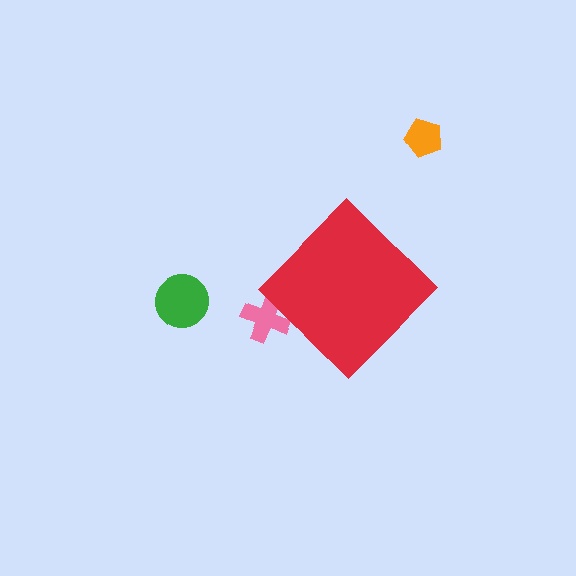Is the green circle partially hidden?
No, the green circle is fully visible.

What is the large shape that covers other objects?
A red diamond.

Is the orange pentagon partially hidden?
No, the orange pentagon is fully visible.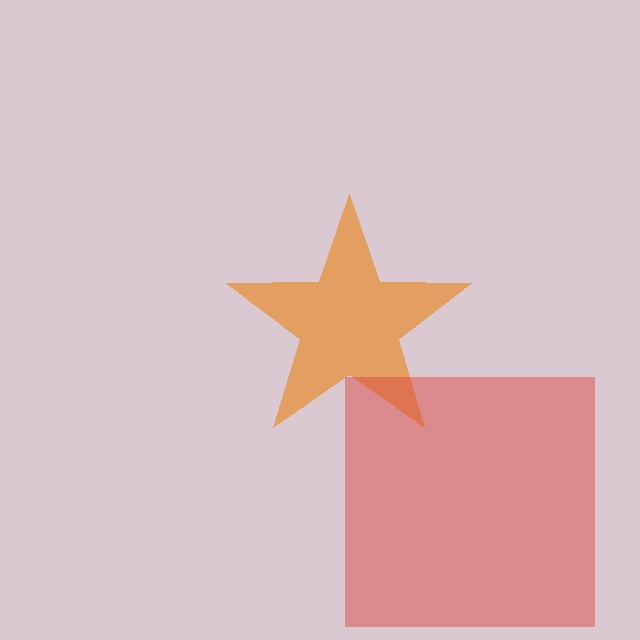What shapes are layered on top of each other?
The layered shapes are: an orange star, a red square.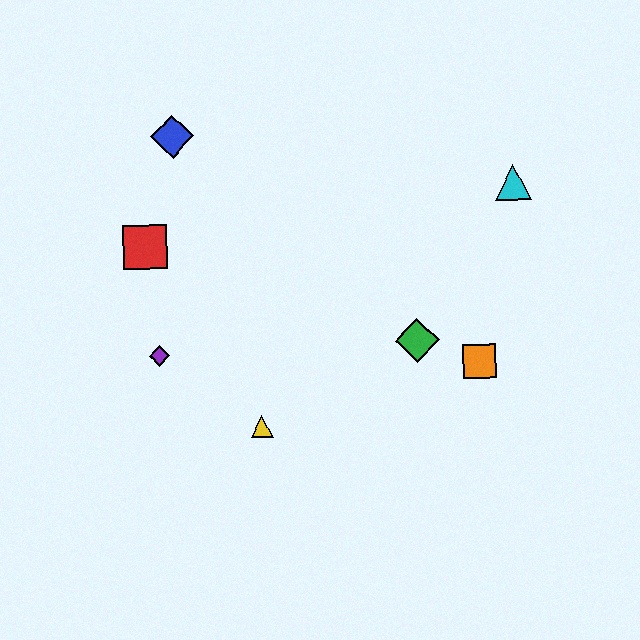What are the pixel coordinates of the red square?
The red square is at (145, 247).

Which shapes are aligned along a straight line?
The red square, the green diamond, the orange square are aligned along a straight line.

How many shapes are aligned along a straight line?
3 shapes (the red square, the green diamond, the orange square) are aligned along a straight line.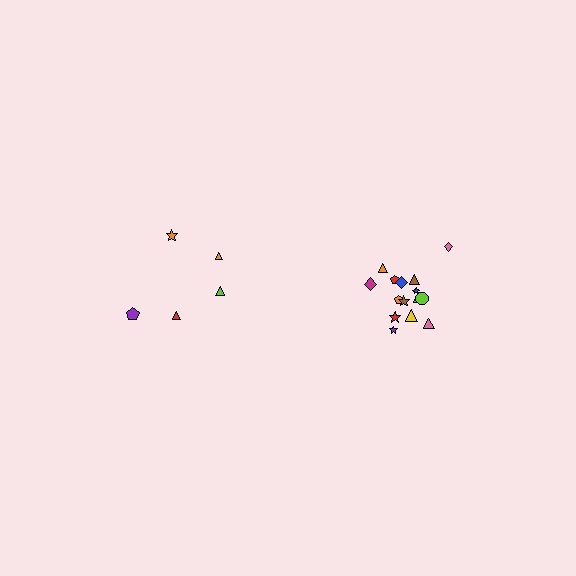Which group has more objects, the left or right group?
The right group.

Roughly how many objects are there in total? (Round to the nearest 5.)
Roughly 20 objects in total.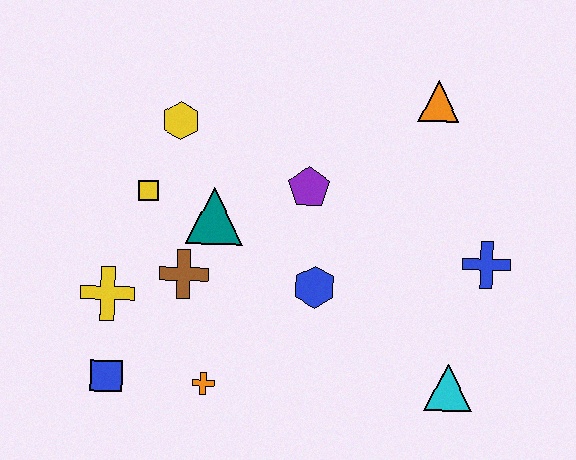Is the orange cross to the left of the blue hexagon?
Yes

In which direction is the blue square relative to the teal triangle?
The blue square is below the teal triangle.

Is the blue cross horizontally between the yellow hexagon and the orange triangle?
No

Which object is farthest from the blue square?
The orange triangle is farthest from the blue square.